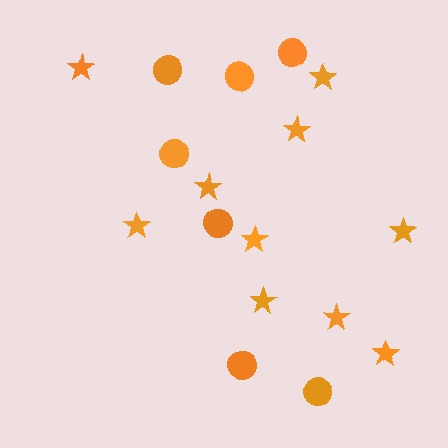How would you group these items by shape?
There are 2 groups: one group of circles (7) and one group of stars (10).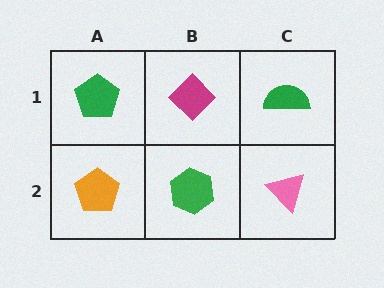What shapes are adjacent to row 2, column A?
A green pentagon (row 1, column A), a green hexagon (row 2, column B).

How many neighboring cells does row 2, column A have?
2.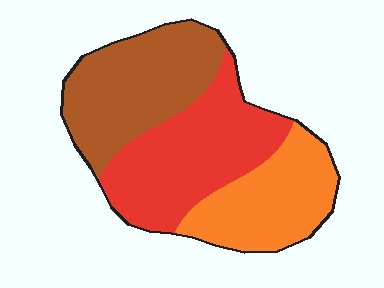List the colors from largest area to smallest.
From largest to smallest: red, brown, orange.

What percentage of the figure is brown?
Brown covers roughly 35% of the figure.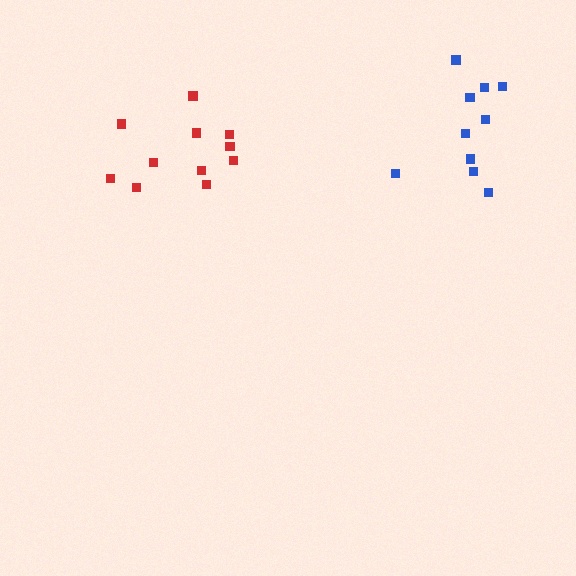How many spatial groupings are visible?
There are 2 spatial groupings.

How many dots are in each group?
Group 1: 10 dots, Group 2: 11 dots (21 total).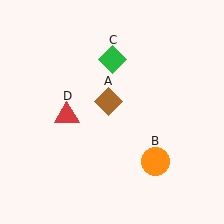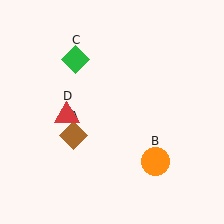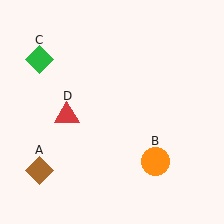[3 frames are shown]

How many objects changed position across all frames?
2 objects changed position: brown diamond (object A), green diamond (object C).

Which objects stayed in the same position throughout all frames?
Orange circle (object B) and red triangle (object D) remained stationary.